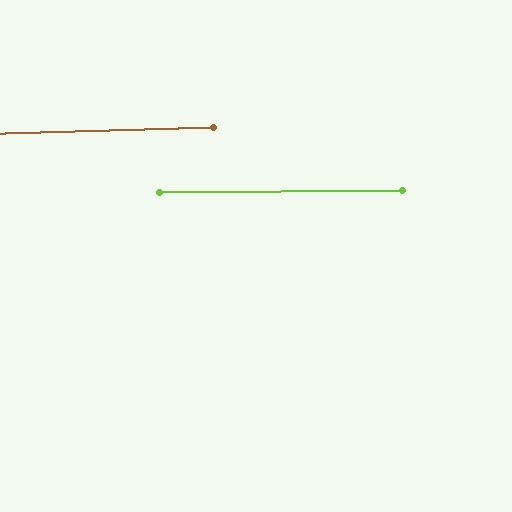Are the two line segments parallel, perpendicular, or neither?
Parallel — their directions differ by only 1.0°.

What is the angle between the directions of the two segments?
Approximately 1 degree.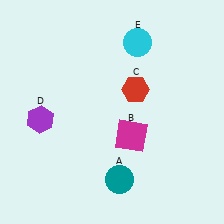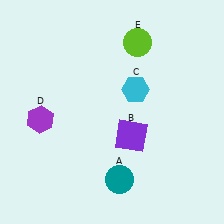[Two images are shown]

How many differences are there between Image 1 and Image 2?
There are 3 differences between the two images.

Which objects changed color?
B changed from magenta to purple. C changed from red to cyan. E changed from cyan to lime.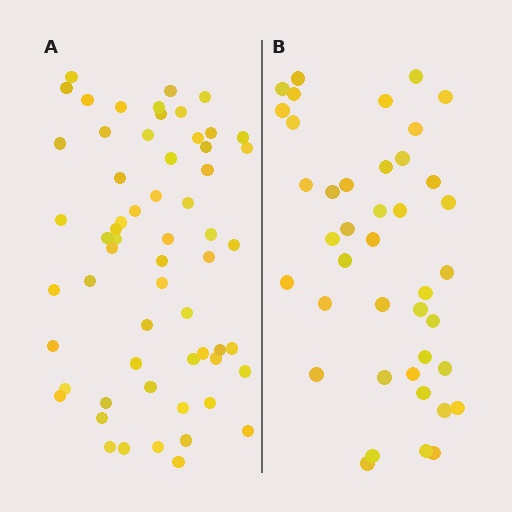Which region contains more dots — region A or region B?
Region A (the left region) has more dots.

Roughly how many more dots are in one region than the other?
Region A has approximately 20 more dots than region B.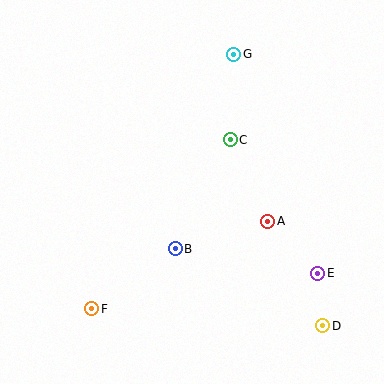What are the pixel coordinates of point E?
Point E is at (318, 273).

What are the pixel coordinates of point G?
Point G is at (234, 54).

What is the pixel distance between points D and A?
The distance between D and A is 119 pixels.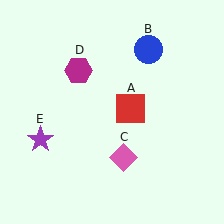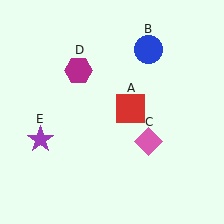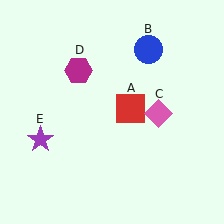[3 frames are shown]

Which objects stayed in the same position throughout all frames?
Red square (object A) and blue circle (object B) and magenta hexagon (object D) and purple star (object E) remained stationary.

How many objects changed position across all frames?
1 object changed position: pink diamond (object C).